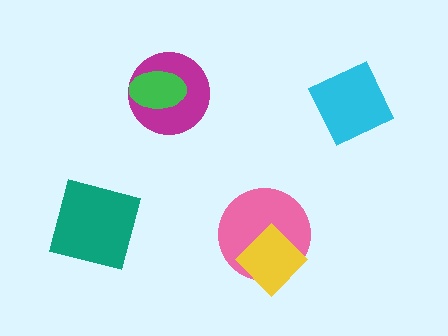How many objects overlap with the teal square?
0 objects overlap with the teal square.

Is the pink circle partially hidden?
Yes, it is partially covered by another shape.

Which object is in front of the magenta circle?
The green ellipse is in front of the magenta circle.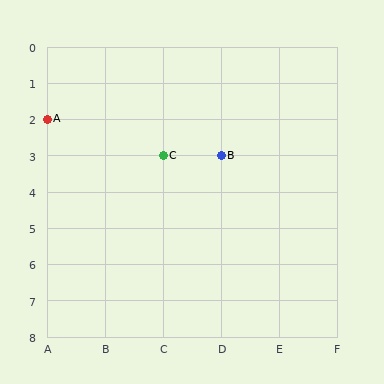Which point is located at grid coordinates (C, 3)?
Point C is at (C, 3).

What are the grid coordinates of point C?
Point C is at grid coordinates (C, 3).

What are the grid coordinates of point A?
Point A is at grid coordinates (A, 2).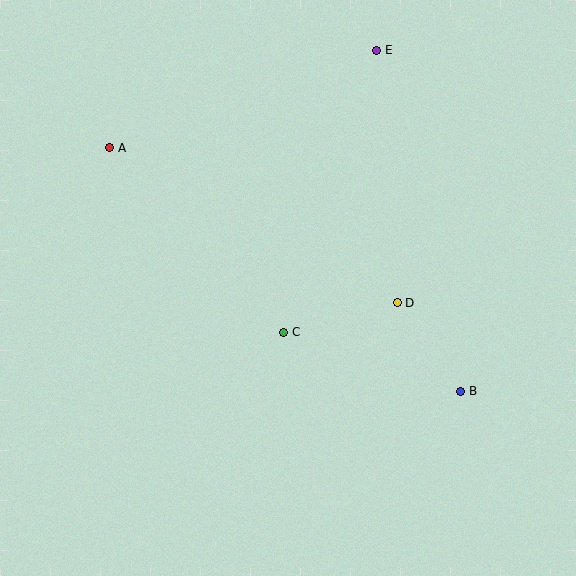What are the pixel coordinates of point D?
Point D is at (397, 303).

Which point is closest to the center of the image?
Point C at (284, 332) is closest to the center.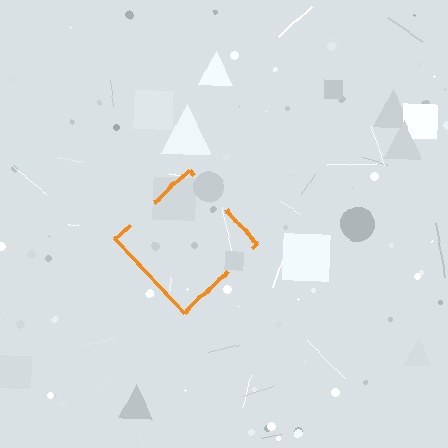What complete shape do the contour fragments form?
The contour fragments form a diamond.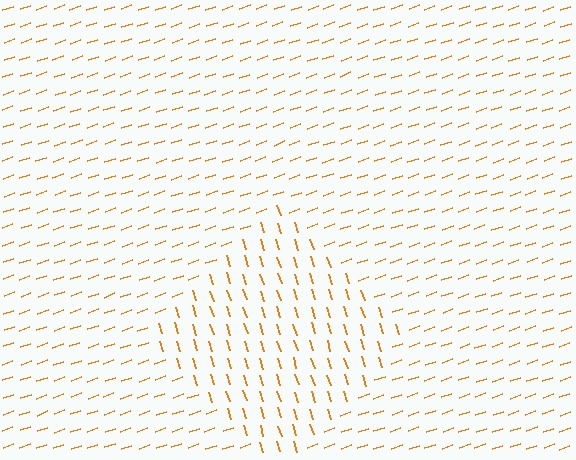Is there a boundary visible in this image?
Yes, there is a texture boundary formed by a change in line orientation.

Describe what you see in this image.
The image is filled with small orange line segments. A diamond region in the image has lines oriented differently from the surrounding lines, creating a visible texture boundary.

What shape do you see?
I see a diamond.